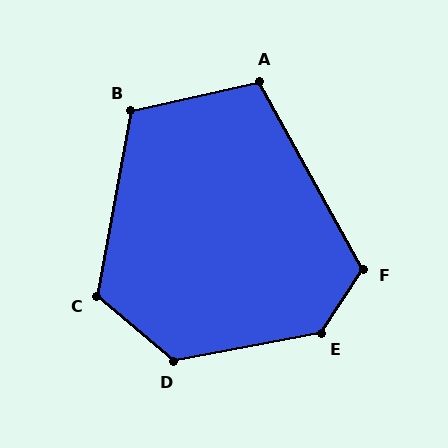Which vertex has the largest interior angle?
E, at approximately 134 degrees.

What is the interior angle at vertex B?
Approximately 113 degrees (obtuse).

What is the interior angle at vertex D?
Approximately 129 degrees (obtuse).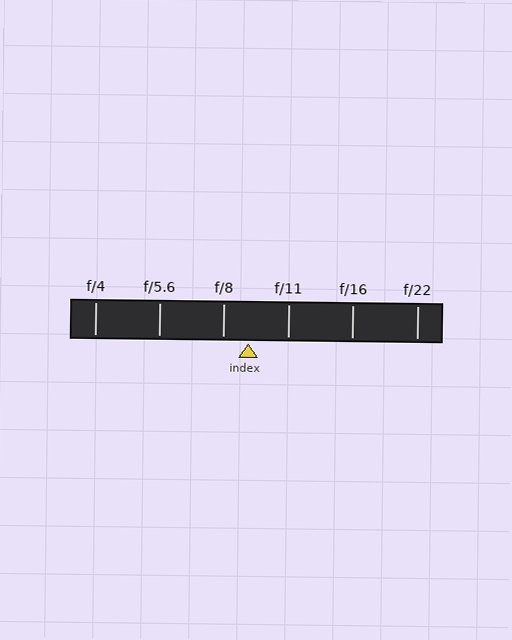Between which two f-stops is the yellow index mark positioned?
The index mark is between f/8 and f/11.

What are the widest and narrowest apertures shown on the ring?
The widest aperture shown is f/4 and the narrowest is f/22.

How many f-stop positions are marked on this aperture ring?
There are 6 f-stop positions marked.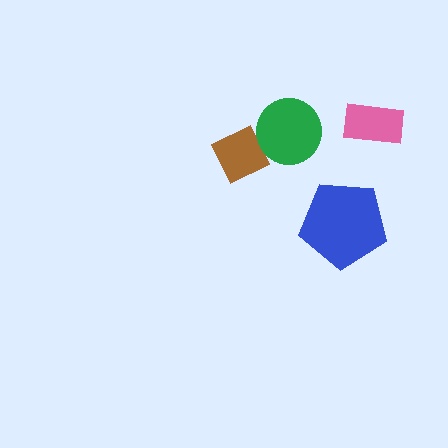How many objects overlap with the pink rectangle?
0 objects overlap with the pink rectangle.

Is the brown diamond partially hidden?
Yes, it is partially covered by another shape.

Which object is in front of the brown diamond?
The green circle is in front of the brown diamond.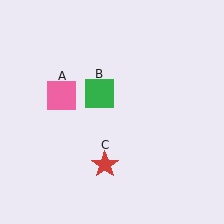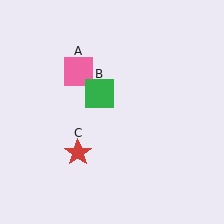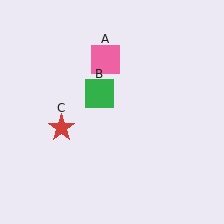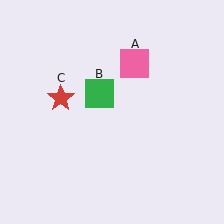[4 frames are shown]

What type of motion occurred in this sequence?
The pink square (object A), red star (object C) rotated clockwise around the center of the scene.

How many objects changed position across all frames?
2 objects changed position: pink square (object A), red star (object C).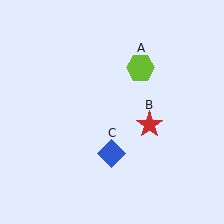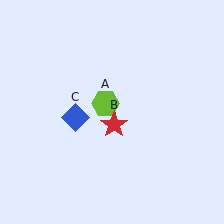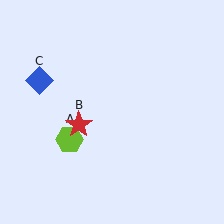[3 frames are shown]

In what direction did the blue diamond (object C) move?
The blue diamond (object C) moved up and to the left.